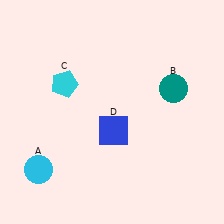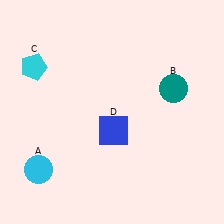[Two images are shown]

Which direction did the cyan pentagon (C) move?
The cyan pentagon (C) moved left.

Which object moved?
The cyan pentagon (C) moved left.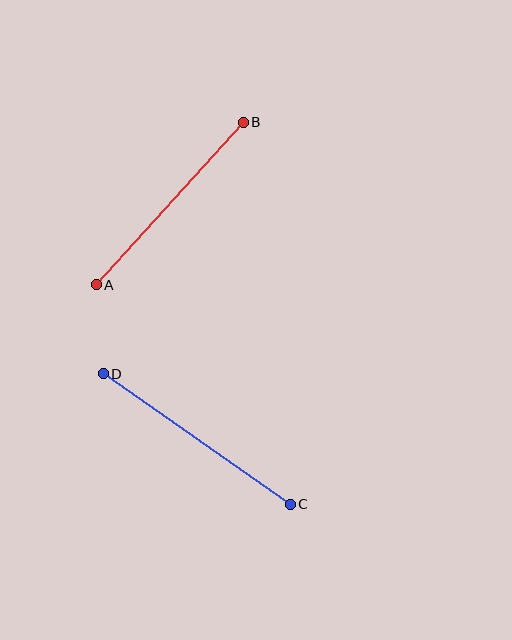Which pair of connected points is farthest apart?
Points C and D are farthest apart.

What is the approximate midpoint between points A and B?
The midpoint is at approximately (170, 203) pixels.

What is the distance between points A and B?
The distance is approximately 219 pixels.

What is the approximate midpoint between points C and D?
The midpoint is at approximately (197, 439) pixels.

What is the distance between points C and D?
The distance is approximately 228 pixels.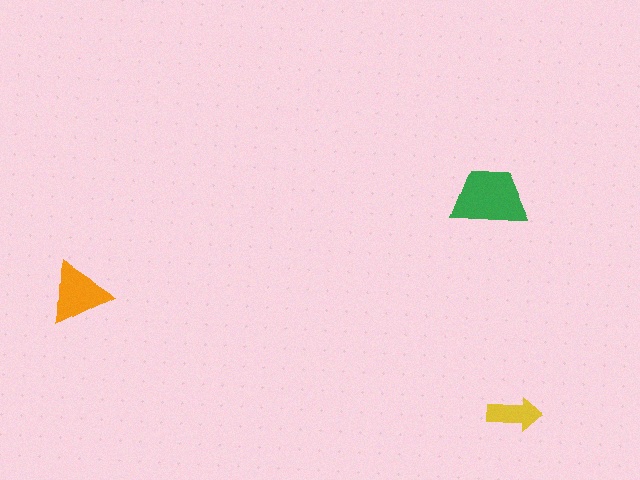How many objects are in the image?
There are 3 objects in the image.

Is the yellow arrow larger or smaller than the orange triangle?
Smaller.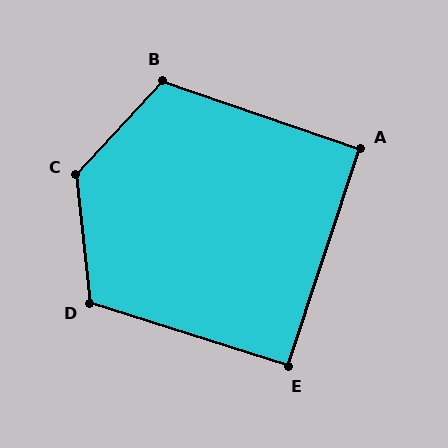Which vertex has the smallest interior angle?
A, at approximately 91 degrees.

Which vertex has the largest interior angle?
C, at approximately 131 degrees.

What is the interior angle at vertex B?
Approximately 114 degrees (obtuse).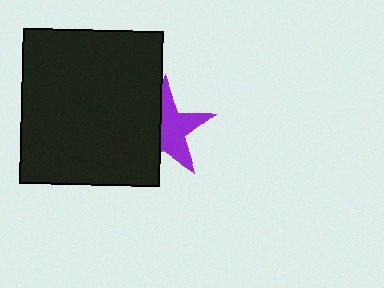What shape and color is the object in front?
The object in front is a black rectangle.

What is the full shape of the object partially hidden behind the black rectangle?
The partially hidden object is a purple star.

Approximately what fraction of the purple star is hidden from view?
Roughly 46% of the purple star is hidden behind the black rectangle.